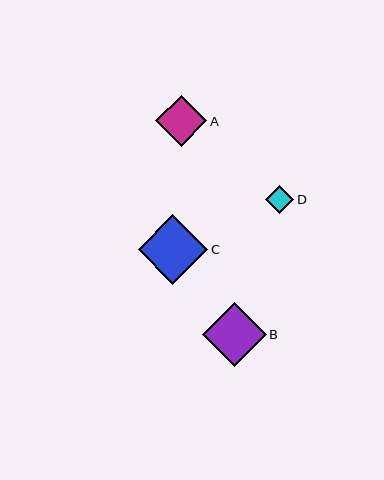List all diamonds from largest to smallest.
From largest to smallest: C, B, A, D.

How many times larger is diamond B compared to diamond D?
Diamond B is approximately 2.3 times the size of diamond D.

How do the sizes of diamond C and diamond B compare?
Diamond C and diamond B are approximately the same size.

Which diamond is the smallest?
Diamond D is the smallest with a size of approximately 28 pixels.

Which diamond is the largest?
Diamond C is the largest with a size of approximately 69 pixels.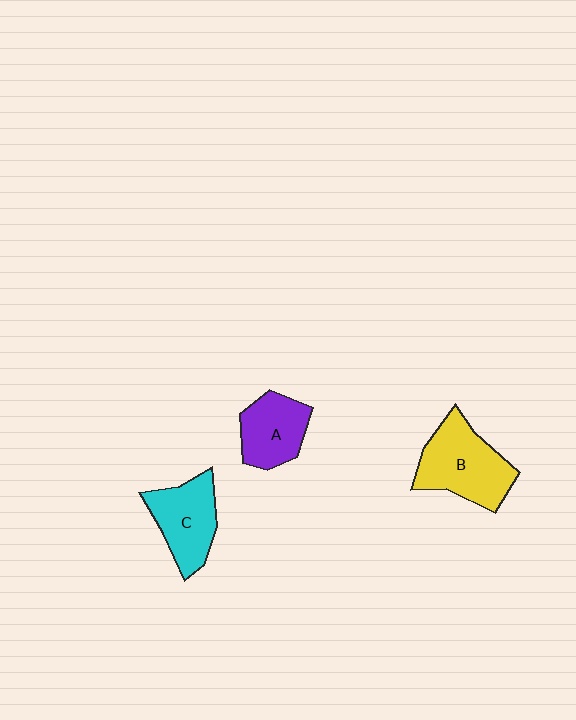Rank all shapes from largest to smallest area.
From largest to smallest: B (yellow), C (cyan), A (purple).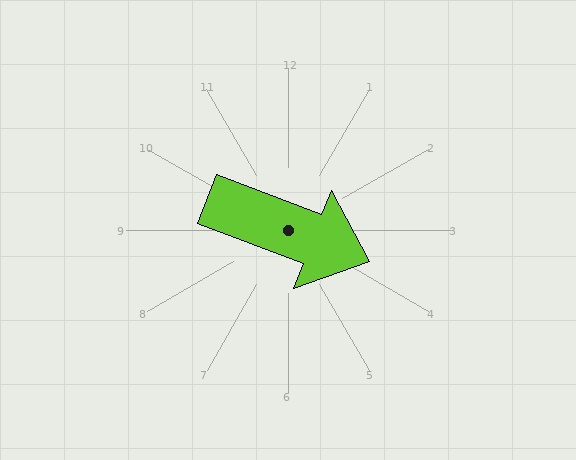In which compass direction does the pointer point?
East.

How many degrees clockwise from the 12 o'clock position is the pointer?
Approximately 111 degrees.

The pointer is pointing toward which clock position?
Roughly 4 o'clock.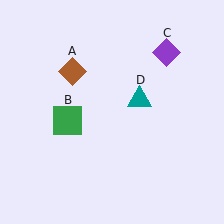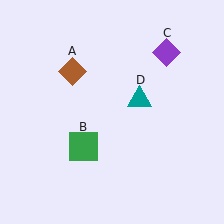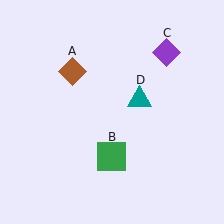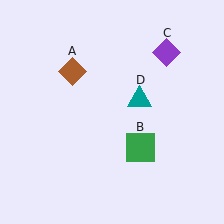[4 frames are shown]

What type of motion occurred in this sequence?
The green square (object B) rotated counterclockwise around the center of the scene.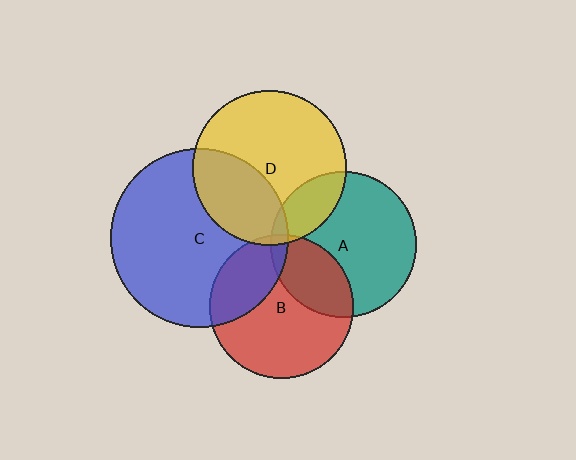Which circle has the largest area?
Circle C (blue).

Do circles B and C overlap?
Yes.